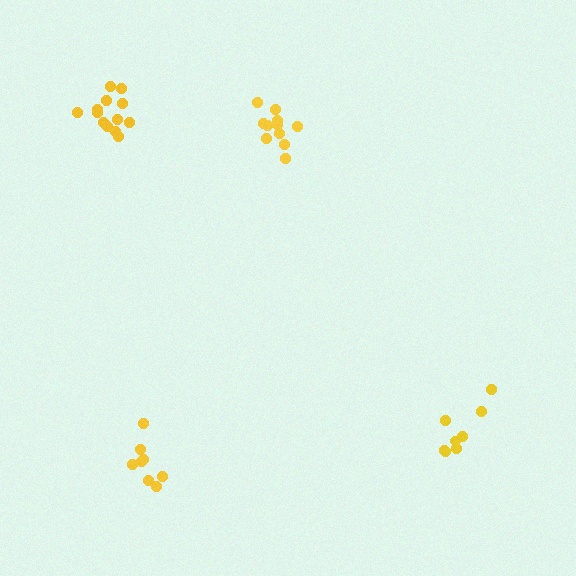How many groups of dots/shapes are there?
There are 4 groups.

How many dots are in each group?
Group 1: 8 dots, Group 2: 11 dots, Group 3: 13 dots, Group 4: 8 dots (40 total).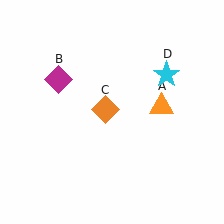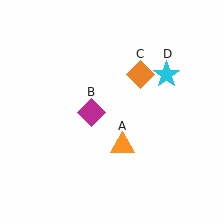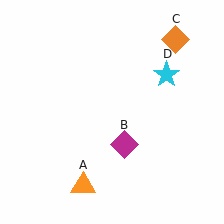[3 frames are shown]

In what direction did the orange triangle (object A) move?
The orange triangle (object A) moved down and to the left.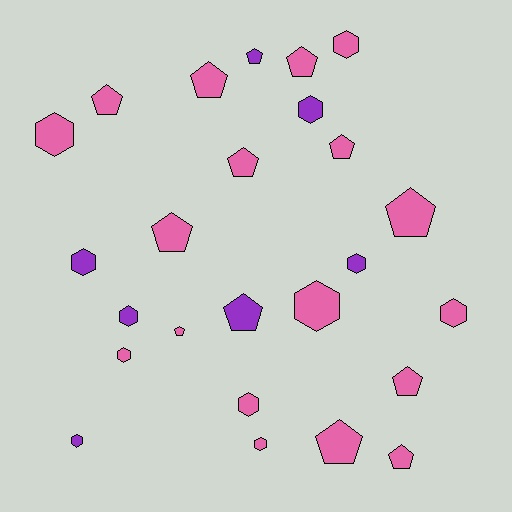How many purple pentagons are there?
There are 2 purple pentagons.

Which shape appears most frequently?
Pentagon, with 13 objects.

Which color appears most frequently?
Pink, with 18 objects.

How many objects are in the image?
There are 25 objects.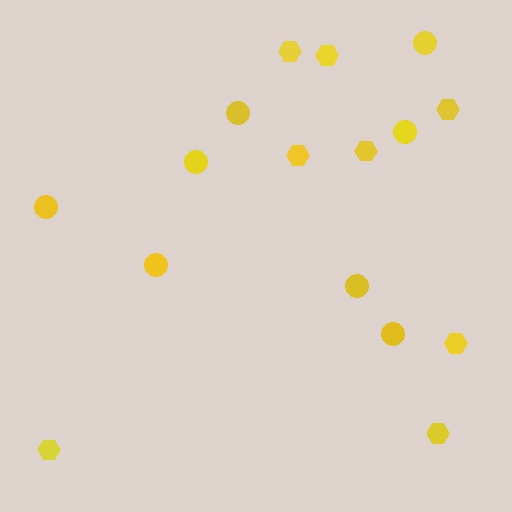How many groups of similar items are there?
There are 2 groups: one group of hexagons (8) and one group of circles (8).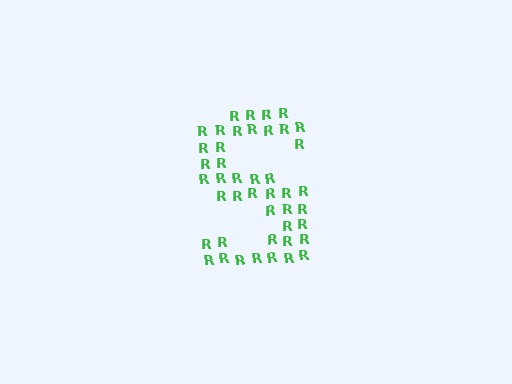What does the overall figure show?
The overall figure shows the letter S.